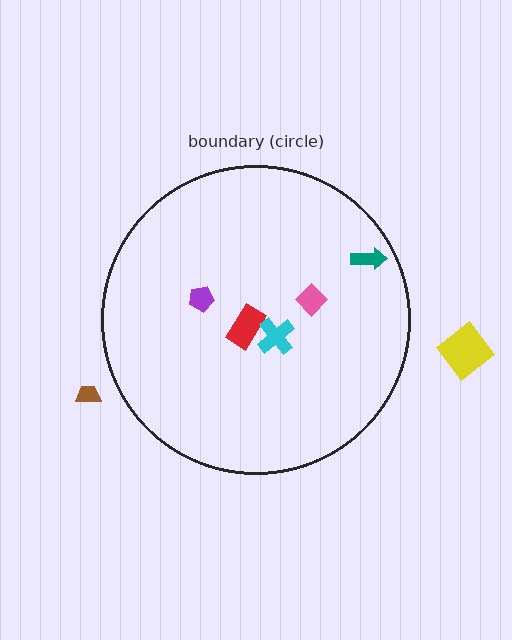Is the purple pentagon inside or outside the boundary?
Inside.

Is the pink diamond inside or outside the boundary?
Inside.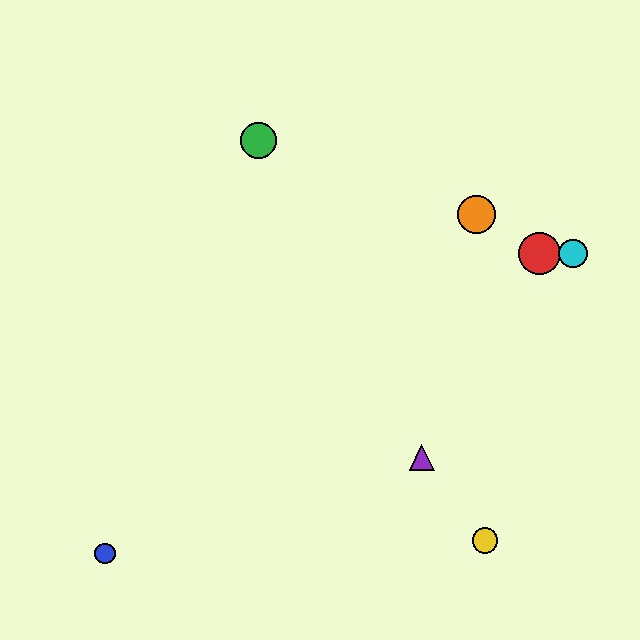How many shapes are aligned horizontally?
2 shapes (the red circle, the cyan circle) are aligned horizontally.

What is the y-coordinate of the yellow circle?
The yellow circle is at y≈541.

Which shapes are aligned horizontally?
The red circle, the cyan circle are aligned horizontally.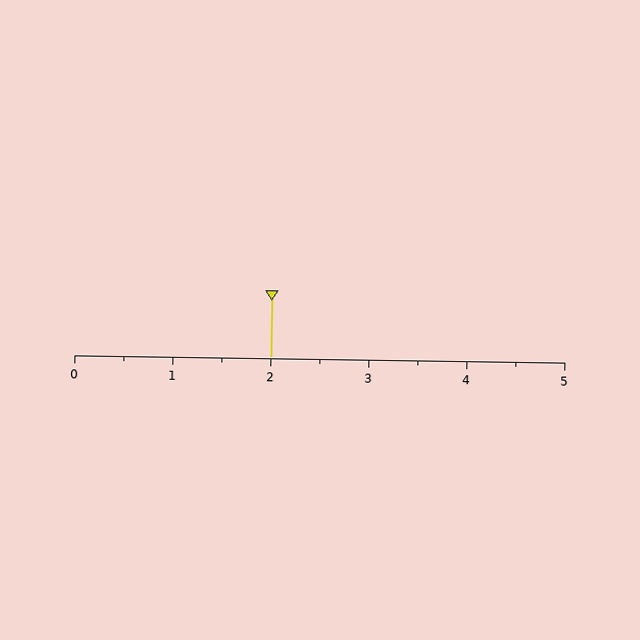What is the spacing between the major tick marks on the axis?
The major ticks are spaced 1 apart.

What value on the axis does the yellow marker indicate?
The marker indicates approximately 2.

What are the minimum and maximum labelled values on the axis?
The axis runs from 0 to 5.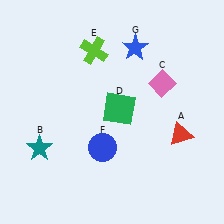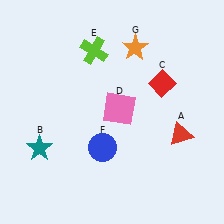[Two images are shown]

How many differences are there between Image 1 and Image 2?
There are 3 differences between the two images.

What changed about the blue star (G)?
In Image 1, G is blue. In Image 2, it changed to orange.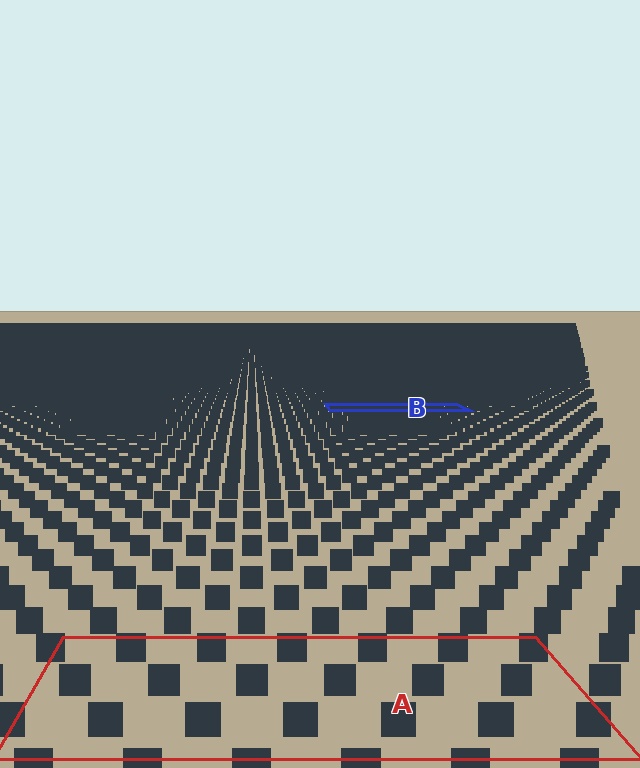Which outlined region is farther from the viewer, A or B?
Region B is farther from the viewer — the texture elements inside it appear smaller and more densely packed.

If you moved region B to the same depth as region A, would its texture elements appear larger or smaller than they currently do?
They would appear larger. At a closer depth, the same texture elements are projected at a bigger on-screen size.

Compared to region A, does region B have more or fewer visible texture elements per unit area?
Region B has more texture elements per unit area — they are packed more densely because it is farther away.